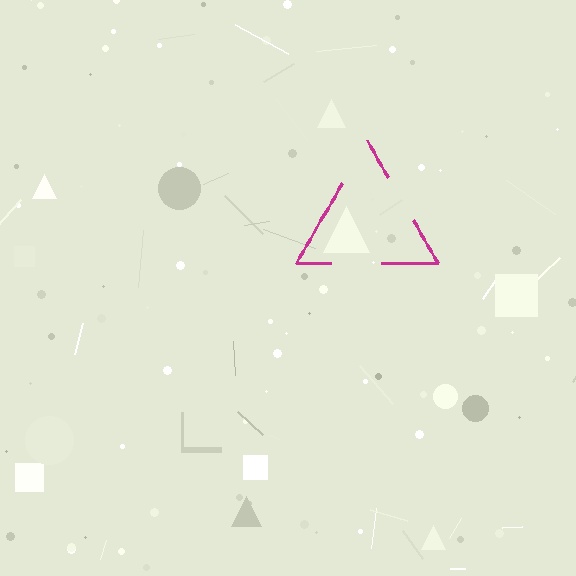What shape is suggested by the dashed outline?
The dashed outline suggests a triangle.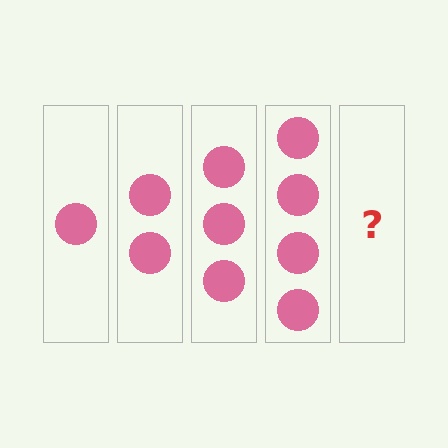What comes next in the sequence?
The next element should be 5 circles.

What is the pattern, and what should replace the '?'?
The pattern is that each step adds one more circle. The '?' should be 5 circles.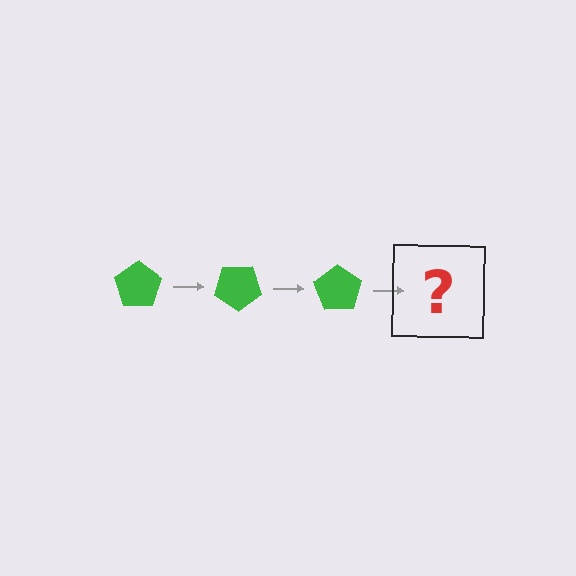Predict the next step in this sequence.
The next step is a green pentagon rotated 105 degrees.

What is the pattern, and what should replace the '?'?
The pattern is that the pentagon rotates 35 degrees each step. The '?' should be a green pentagon rotated 105 degrees.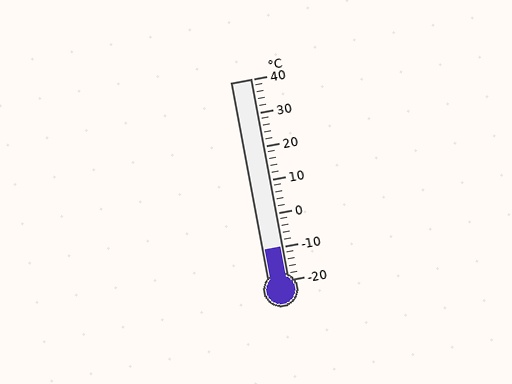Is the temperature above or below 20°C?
The temperature is below 20°C.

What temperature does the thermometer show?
The thermometer shows approximately -10°C.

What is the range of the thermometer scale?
The thermometer scale ranges from -20°C to 40°C.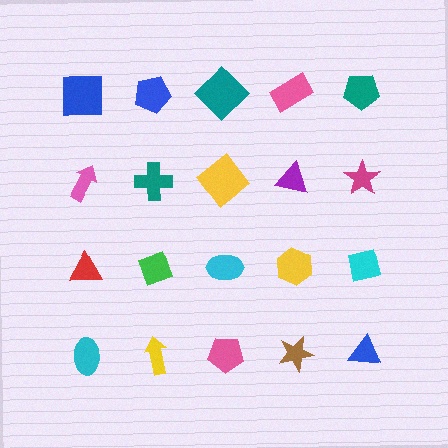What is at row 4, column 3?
A pink pentagon.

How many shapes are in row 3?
5 shapes.